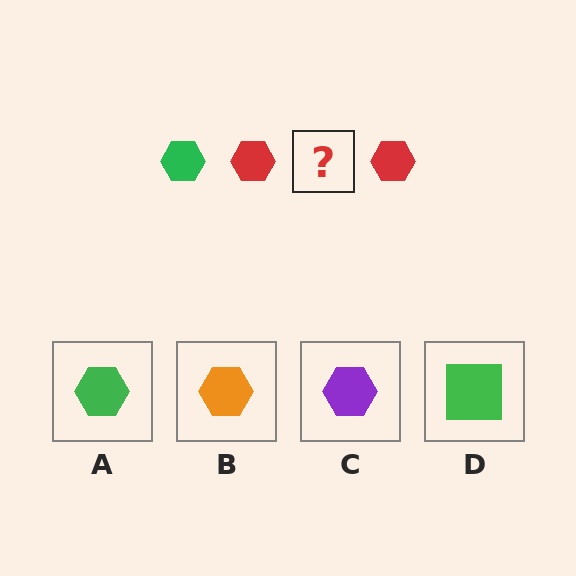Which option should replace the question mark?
Option A.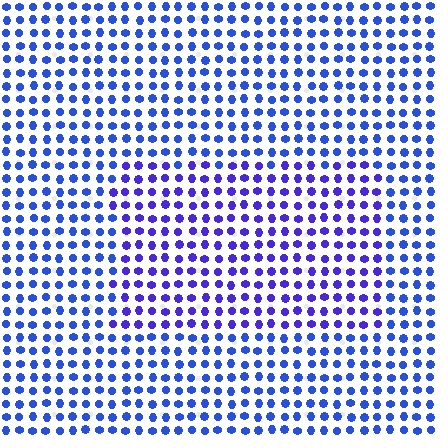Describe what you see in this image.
The image is filled with small blue elements in a uniform arrangement. A rectangle-shaped region is visible where the elements are tinted to a slightly different hue, forming a subtle color boundary.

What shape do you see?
I see a rectangle.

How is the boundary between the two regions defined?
The boundary is defined purely by a slight shift in hue (about 25 degrees). Spacing, size, and orientation are identical on both sides.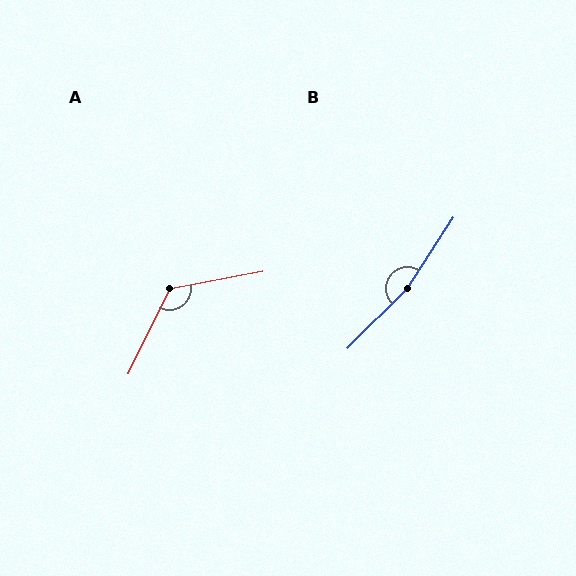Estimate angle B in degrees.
Approximately 168 degrees.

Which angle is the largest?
B, at approximately 168 degrees.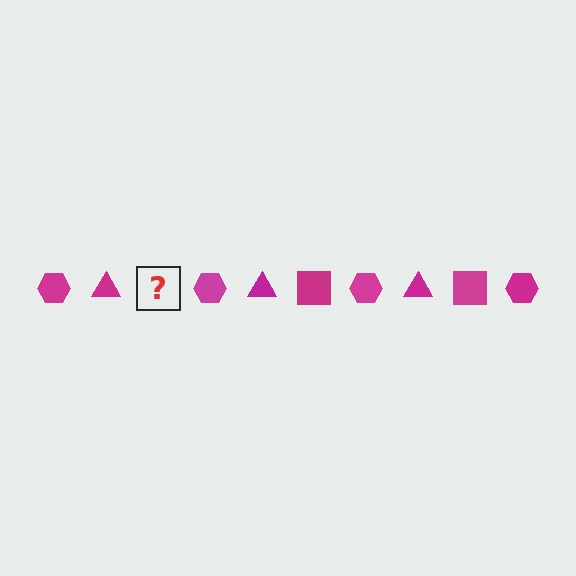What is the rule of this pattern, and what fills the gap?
The rule is that the pattern cycles through hexagon, triangle, square shapes in magenta. The gap should be filled with a magenta square.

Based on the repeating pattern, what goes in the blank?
The blank should be a magenta square.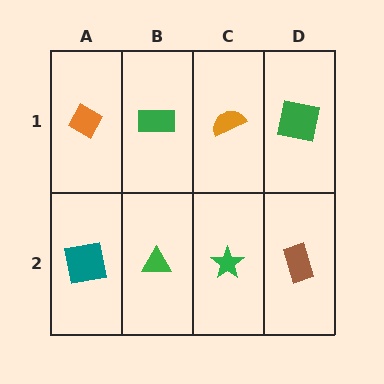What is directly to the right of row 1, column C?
A green square.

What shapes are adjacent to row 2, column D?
A green square (row 1, column D), a green star (row 2, column C).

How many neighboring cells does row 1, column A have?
2.